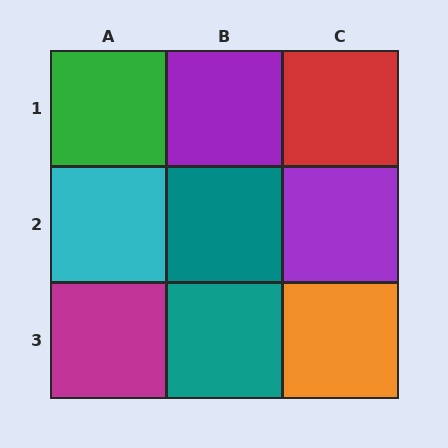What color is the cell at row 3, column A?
Magenta.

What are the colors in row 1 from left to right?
Green, purple, red.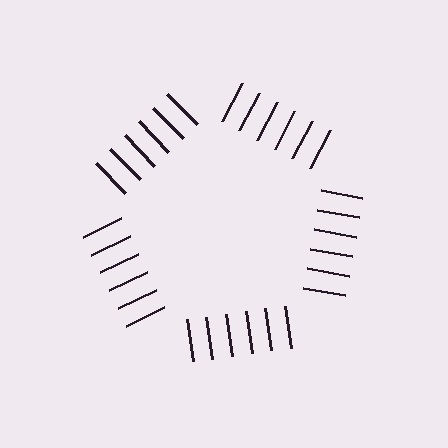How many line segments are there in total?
30 — 6 along each of the 5 edges.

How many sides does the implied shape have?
5 sides — the line-ends trace a pentagon.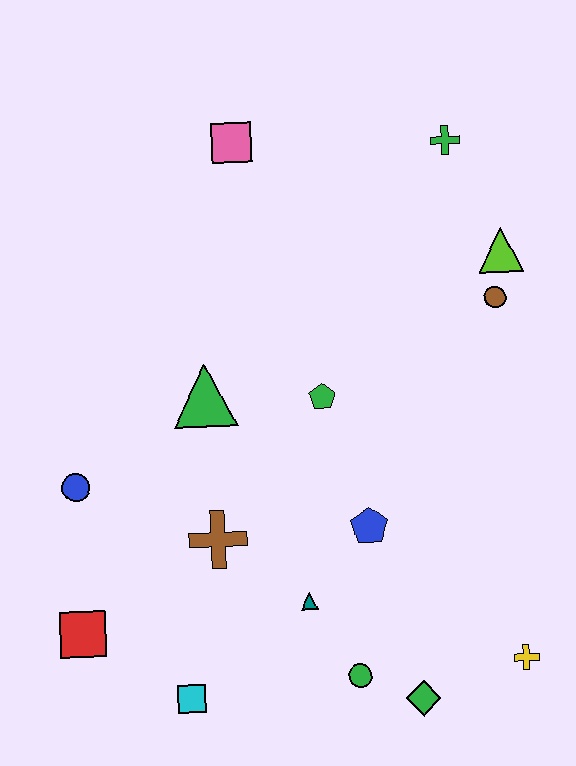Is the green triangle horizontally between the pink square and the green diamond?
No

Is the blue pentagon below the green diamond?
No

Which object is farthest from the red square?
The green cross is farthest from the red square.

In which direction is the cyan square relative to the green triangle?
The cyan square is below the green triangle.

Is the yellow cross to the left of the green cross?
No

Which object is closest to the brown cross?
The teal triangle is closest to the brown cross.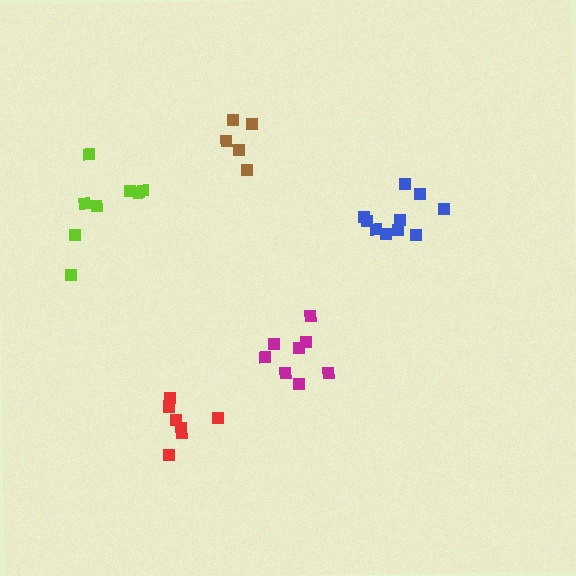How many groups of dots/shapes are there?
There are 5 groups.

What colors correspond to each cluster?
The clusters are colored: red, blue, magenta, brown, lime.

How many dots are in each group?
Group 1: 7 dots, Group 2: 10 dots, Group 3: 8 dots, Group 4: 5 dots, Group 5: 8 dots (38 total).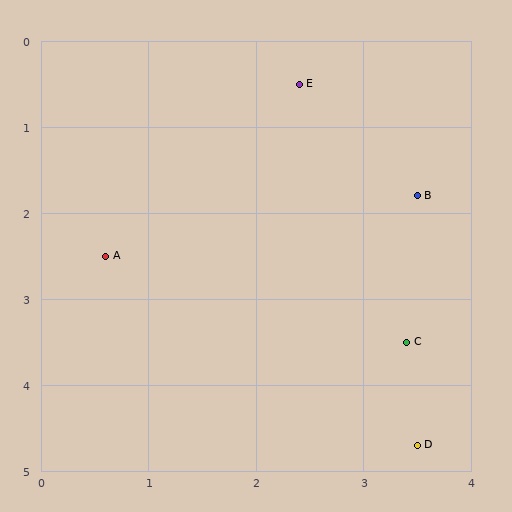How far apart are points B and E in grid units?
Points B and E are about 1.7 grid units apart.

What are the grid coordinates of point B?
Point B is at approximately (3.5, 1.8).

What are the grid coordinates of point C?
Point C is at approximately (3.4, 3.5).